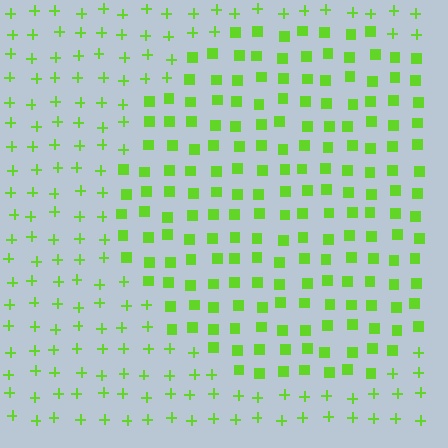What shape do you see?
I see a circle.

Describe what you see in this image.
The image is filled with small lime elements arranged in a uniform grid. A circle-shaped region contains squares, while the surrounding area contains plus signs. The boundary is defined purely by the change in element shape.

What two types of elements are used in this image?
The image uses squares inside the circle region and plus signs outside it.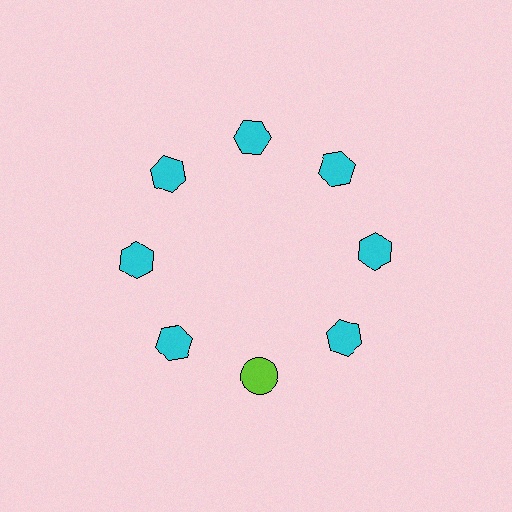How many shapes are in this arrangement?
There are 8 shapes arranged in a ring pattern.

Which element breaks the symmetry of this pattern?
The lime circle at roughly the 6 o'clock position breaks the symmetry. All other shapes are cyan hexagons.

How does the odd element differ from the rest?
It differs in both color (lime instead of cyan) and shape (circle instead of hexagon).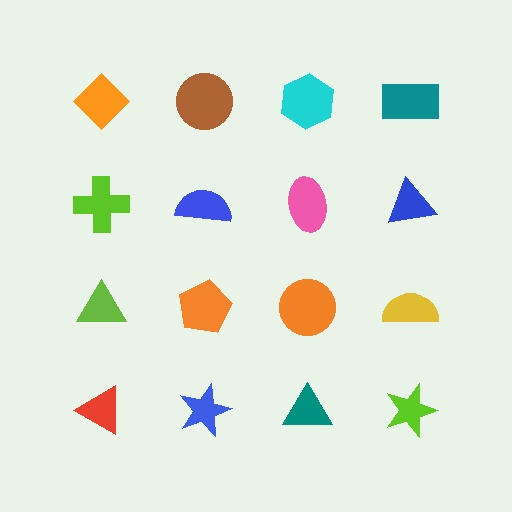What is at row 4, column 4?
A lime star.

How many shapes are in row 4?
4 shapes.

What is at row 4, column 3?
A teal triangle.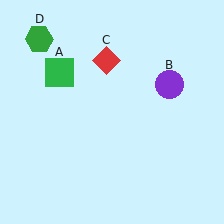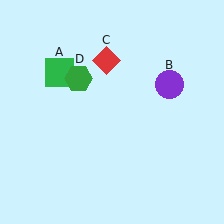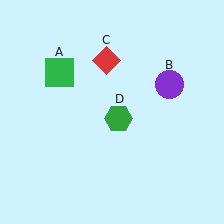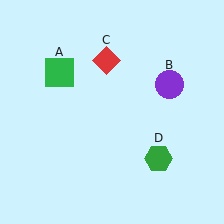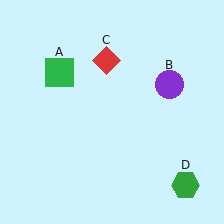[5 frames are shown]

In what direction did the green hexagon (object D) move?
The green hexagon (object D) moved down and to the right.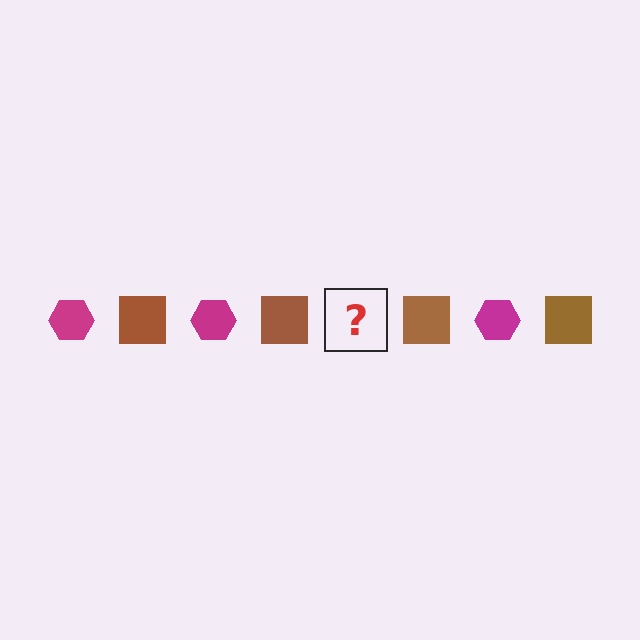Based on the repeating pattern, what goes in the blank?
The blank should be a magenta hexagon.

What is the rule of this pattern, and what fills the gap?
The rule is that the pattern alternates between magenta hexagon and brown square. The gap should be filled with a magenta hexagon.